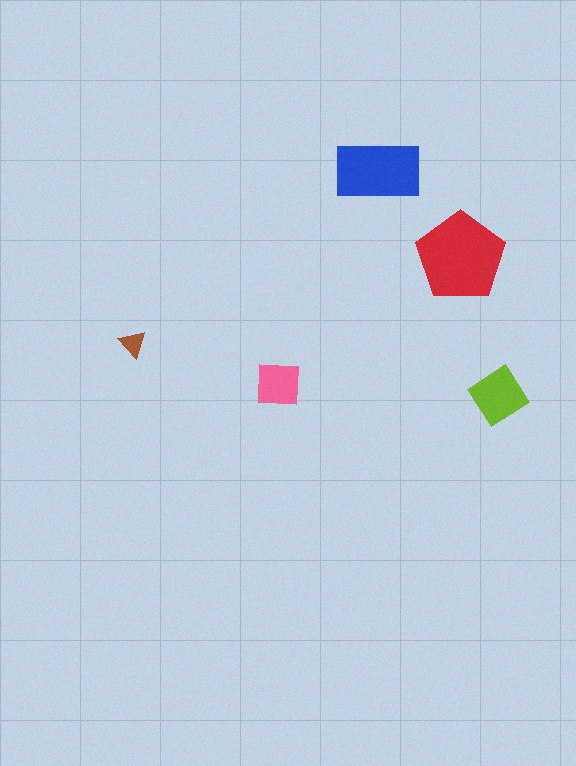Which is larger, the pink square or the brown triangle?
The pink square.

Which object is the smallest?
The brown triangle.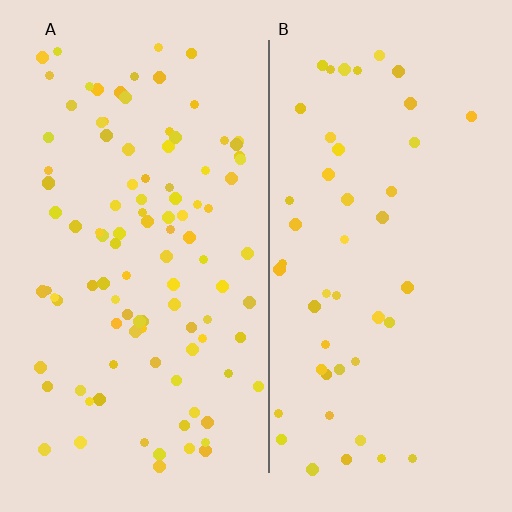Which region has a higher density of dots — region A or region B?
A (the left).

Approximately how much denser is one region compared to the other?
Approximately 2.2× — region A over region B.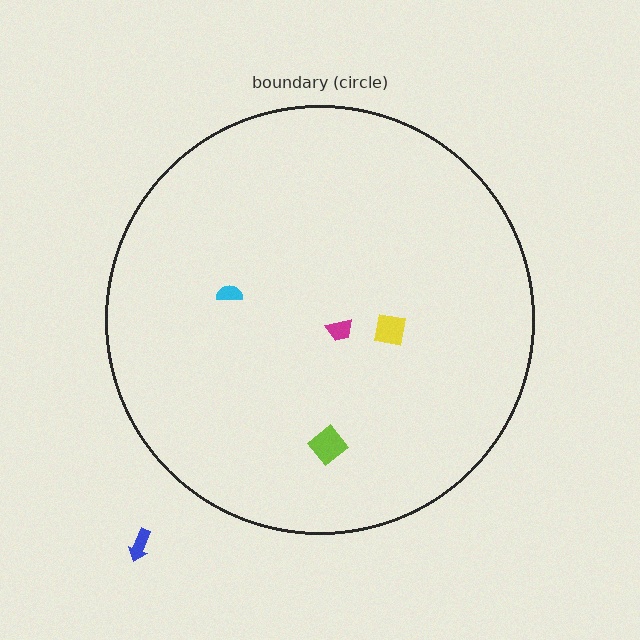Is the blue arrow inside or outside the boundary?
Outside.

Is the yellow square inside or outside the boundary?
Inside.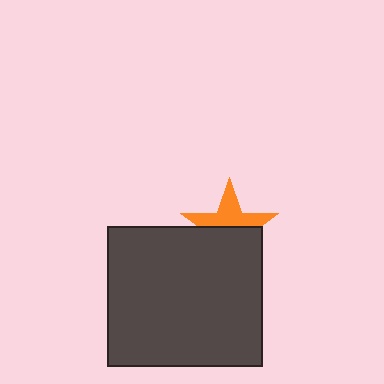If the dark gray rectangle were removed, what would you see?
You would see the complete orange star.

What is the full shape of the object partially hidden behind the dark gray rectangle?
The partially hidden object is an orange star.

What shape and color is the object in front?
The object in front is a dark gray rectangle.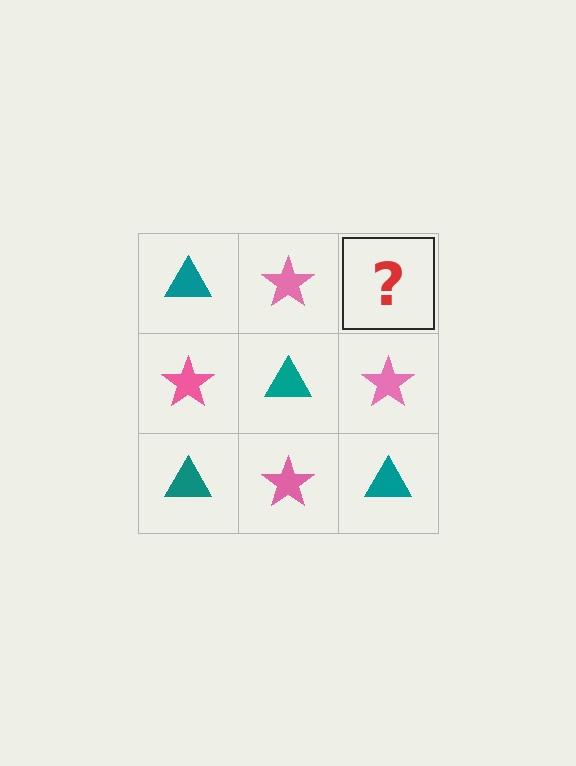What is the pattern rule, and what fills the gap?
The rule is that it alternates teal triangle and pink star in a checkerboard pattern. The gap should be filled with a teal triangle.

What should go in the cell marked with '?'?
The missing cell should contain a teal triangle.